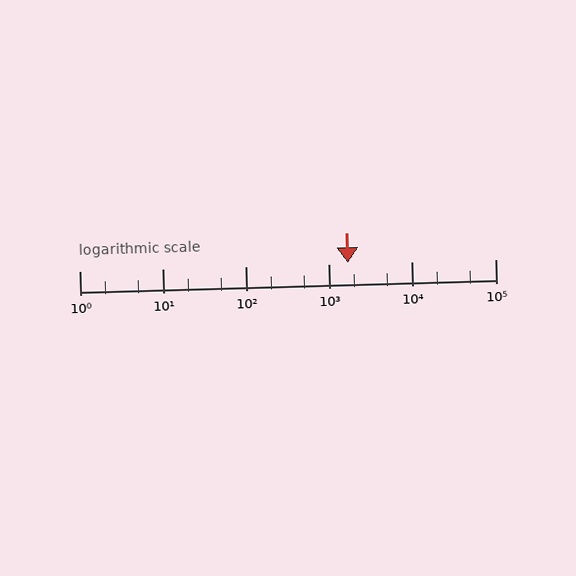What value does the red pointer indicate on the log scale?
The pointer indicates approximately 1700.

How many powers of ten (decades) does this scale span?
The scale spans 5 decades, from 1 to 100000.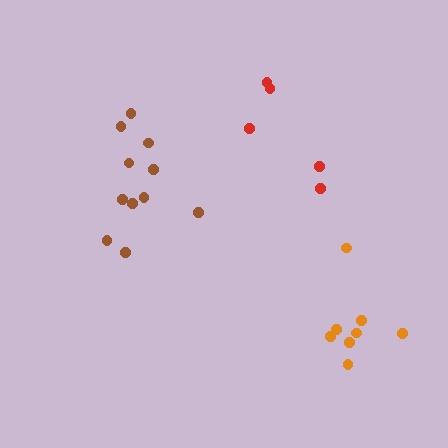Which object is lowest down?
The orange cluster is bottommost.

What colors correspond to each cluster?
The clusters are colored: brown, red, orange.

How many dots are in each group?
Group 1: 11 dots, Group 2: 5 dots, Group 3: 8 dots (24 total).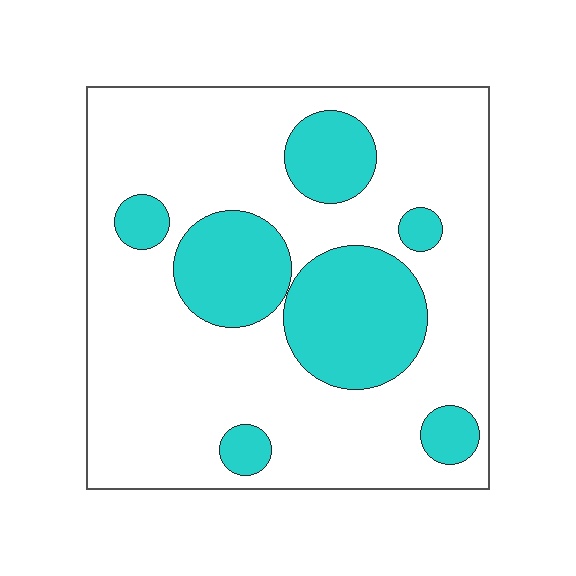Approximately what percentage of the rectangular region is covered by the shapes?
Approximately 25%.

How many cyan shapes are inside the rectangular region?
7.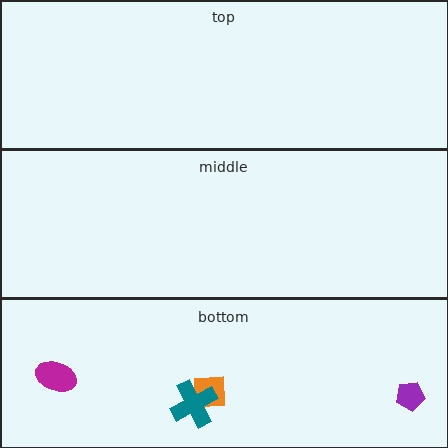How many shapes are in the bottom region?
4.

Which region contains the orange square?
The bottom region.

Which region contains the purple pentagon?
The bottom region.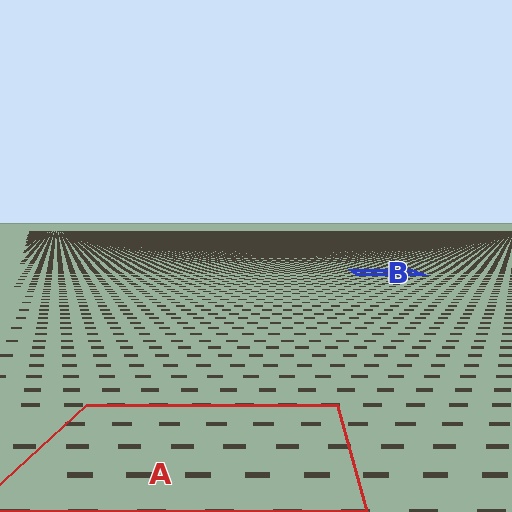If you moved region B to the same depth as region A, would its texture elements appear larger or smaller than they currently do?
They would appear larger. At a closer depth, the same texture elements are projected at a bigger on-screen size.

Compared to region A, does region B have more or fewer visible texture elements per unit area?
Region B has more texture elements per unit area — they are packed more densely because it is farther away.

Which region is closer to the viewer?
Region A is closer. The texture elements there are larger and more spread out.